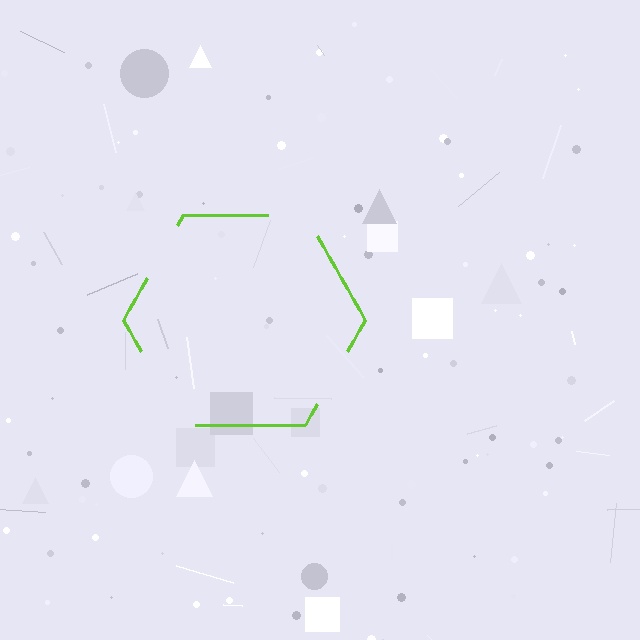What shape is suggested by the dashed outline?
The dashed outline suggests a hexagon.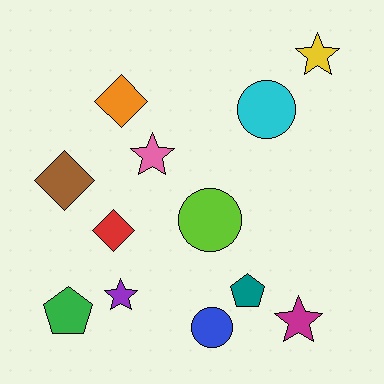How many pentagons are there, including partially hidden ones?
There are 2 pentagons.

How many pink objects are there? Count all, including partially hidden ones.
There is 1 pink object.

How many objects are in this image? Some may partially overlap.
There are 12 objects.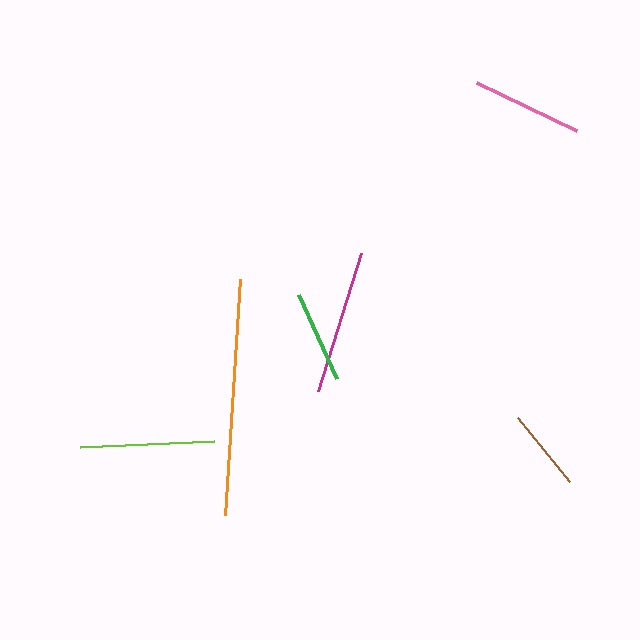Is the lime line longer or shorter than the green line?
The lime line is longer than the green line.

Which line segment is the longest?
The orange line is the longest at approximately 236 pixels.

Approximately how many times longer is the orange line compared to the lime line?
The orange line is approximately 1.8 times the length of the lime line.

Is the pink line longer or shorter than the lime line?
The lime line is longer than the pink line.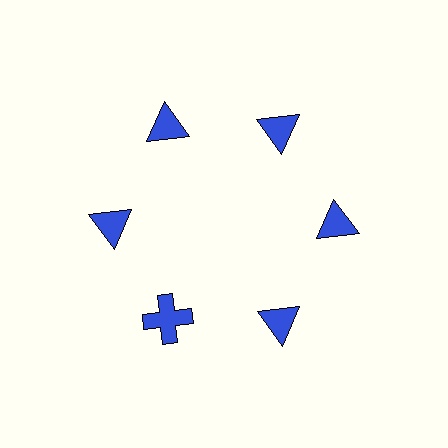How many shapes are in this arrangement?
There are 6 shapes arranged in a ring pattern.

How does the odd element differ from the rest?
It has a different shape: cross instead of triangle.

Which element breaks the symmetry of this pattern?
The blue cross at roughly the 7 o'clock position breaks the symmetry. All other shapes are blue triangles.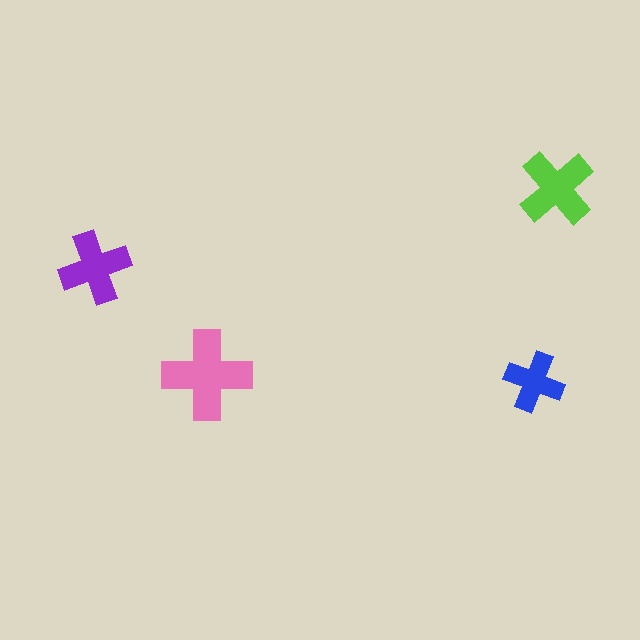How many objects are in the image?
There are 4 objects in the image.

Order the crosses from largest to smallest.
the pink one, the lime one, the purple one, the blue one.